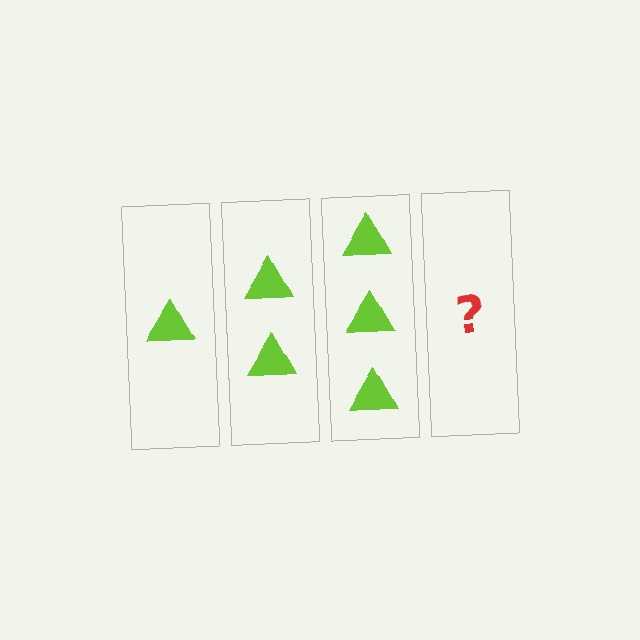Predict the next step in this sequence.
The next step is 4 triangles.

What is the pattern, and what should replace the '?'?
The pattern is that each step adds one more triangle. The '?' should be 4 triangles.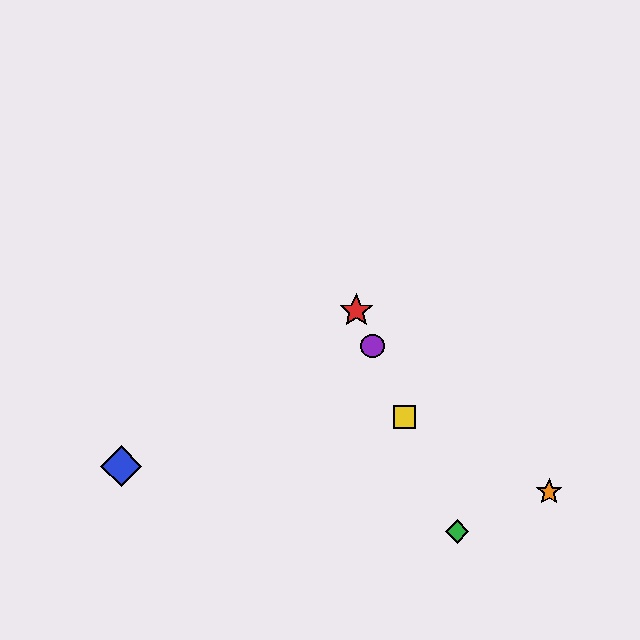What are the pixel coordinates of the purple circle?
The purple circle is at (372, 346).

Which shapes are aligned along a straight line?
The red star, the green diamond, the yellow square, the purple circle are aligned along a straight line.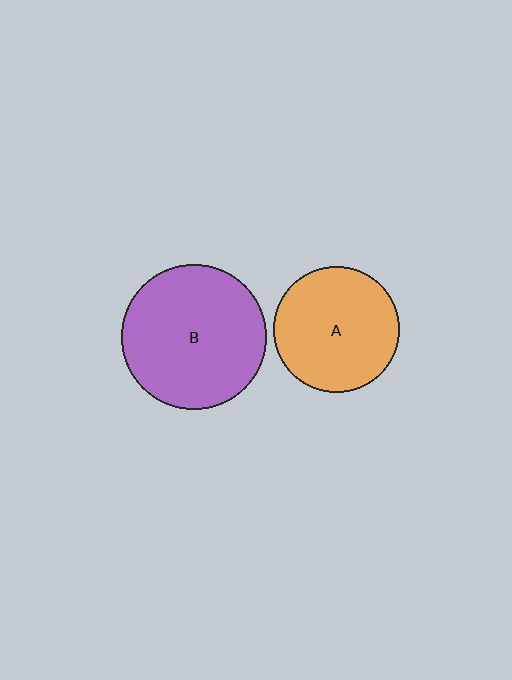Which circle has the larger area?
Circle B (purple).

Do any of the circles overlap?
No, none of the circles overlap.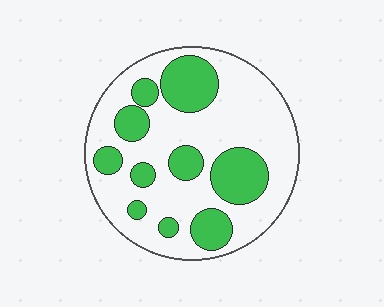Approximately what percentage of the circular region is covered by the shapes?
Approximately 30%.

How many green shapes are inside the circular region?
10.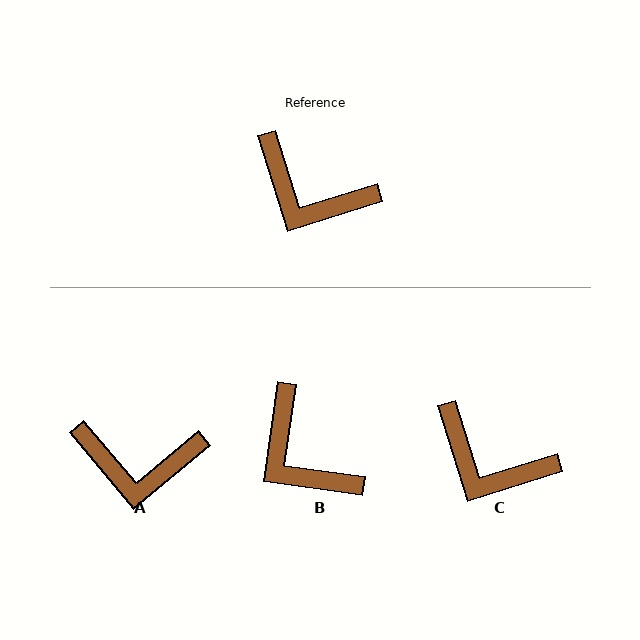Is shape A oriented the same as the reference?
No, it is off by about 22 degrees.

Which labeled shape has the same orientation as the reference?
C.